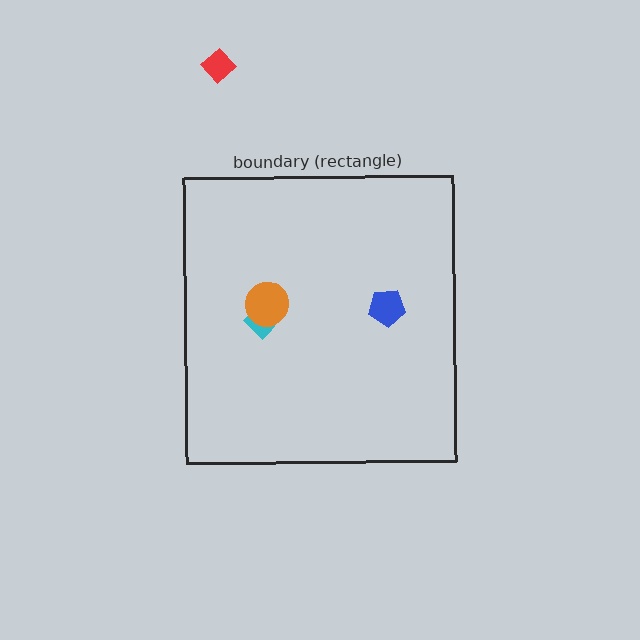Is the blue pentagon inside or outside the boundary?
Inside.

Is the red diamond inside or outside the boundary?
Outside.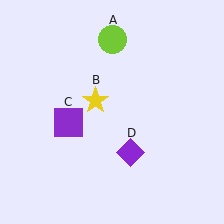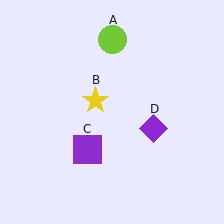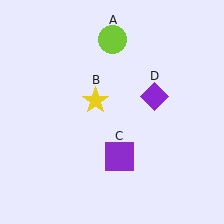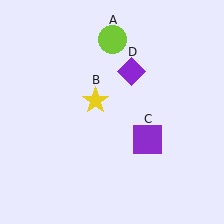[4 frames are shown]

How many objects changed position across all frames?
2 objects changed position: purple square (object C), purple diamond (object D).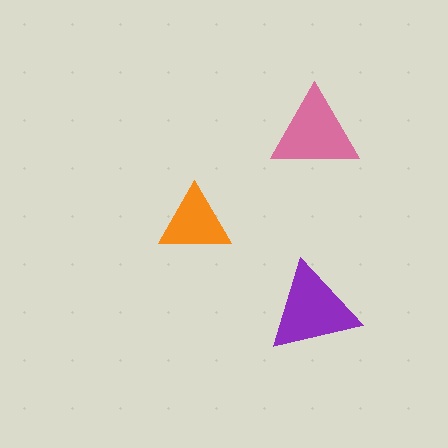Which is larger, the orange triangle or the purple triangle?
The purple one.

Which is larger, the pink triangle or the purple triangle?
The purple one.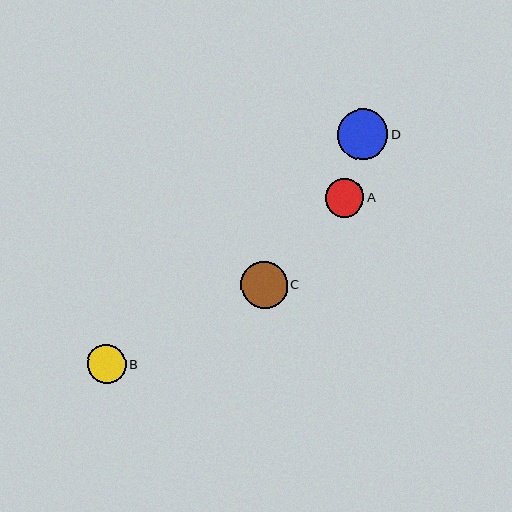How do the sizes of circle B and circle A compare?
Circle B and circle A are approximately the same size.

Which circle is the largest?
Circle D is the largest with a size of approximately 51 pixels.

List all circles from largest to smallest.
From largest to smallest: D, C, B, A.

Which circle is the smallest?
Circle A is the smallest with a size of approximately 38 pixels.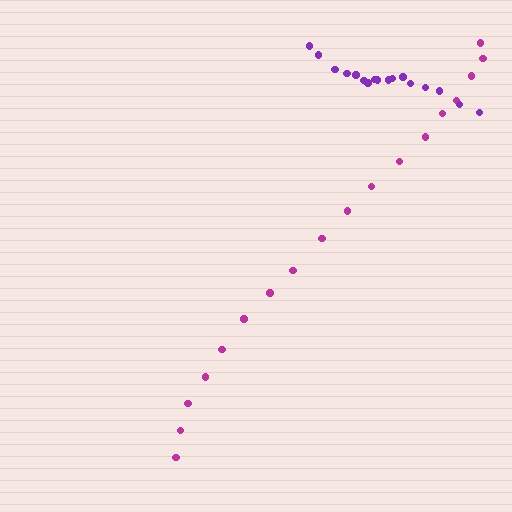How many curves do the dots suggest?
There are 2 distinct paths.